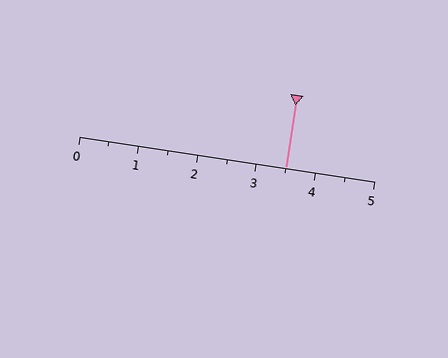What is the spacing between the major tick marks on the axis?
The major ticks are spaced 1 apart.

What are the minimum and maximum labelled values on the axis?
The axis runs from 0 to 5.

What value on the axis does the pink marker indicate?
The marker indicates approximately 3.5.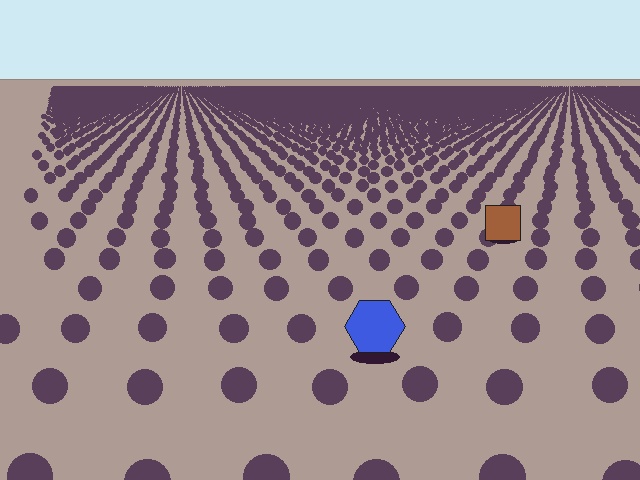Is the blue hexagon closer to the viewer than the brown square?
Yes. The blue hexagon is closer — you can tell from the texture gradient: the ground texture is coarser near it.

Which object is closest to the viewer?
The blue hexagon is closest. The texture marks near it are larger and more spread out.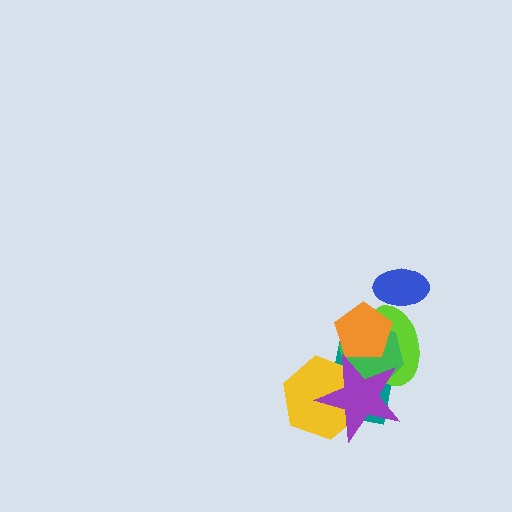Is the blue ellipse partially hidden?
Yes, it is partially covered by another shape.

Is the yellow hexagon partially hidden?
Yes, it is partially covered by another shape.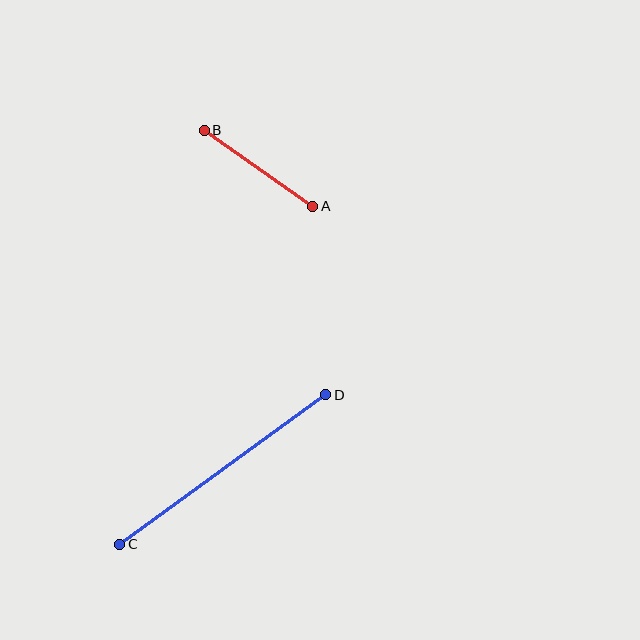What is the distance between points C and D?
The distance is approximately 254 pixels.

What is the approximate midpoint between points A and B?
The midpoint is at approximately (258, 168) pixels.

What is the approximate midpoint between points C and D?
The midpoint is at approximately (223, 469) pixels.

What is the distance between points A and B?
The distance is approximately 132 pixels.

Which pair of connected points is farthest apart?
Points C and D are farthest apart.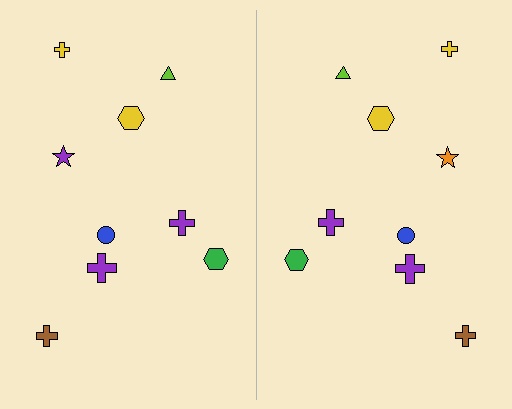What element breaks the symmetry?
The orange star on the right side breaks the symmetry — its mirror counterpart is purple.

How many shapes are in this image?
There are 18 shapes in this image.